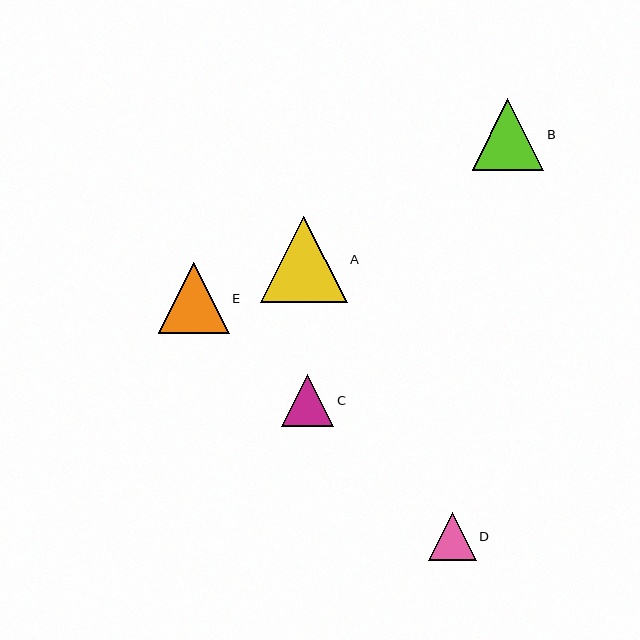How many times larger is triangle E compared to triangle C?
Triangle E is approximately 1.4 times the size of triangle C.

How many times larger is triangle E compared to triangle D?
Triangle E is approximately 1.5 times the size of triangle D.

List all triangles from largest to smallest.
From largest to smallest: A, B, E, C, D.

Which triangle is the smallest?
Triangle D is the smallest with a size of approximately 48 pixels.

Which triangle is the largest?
Triangle A is the largest with a size of approximately 87 pixels.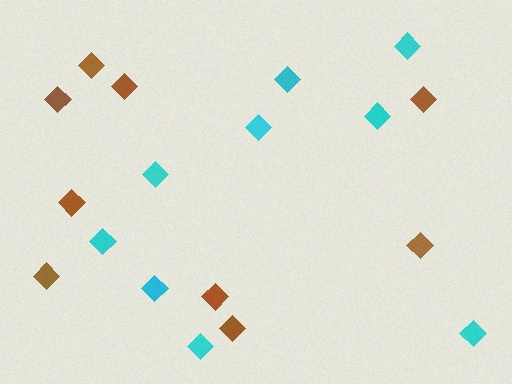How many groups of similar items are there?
There are 2 groups: one group of cyan diamonds (9) and one group of brown diamonds (9).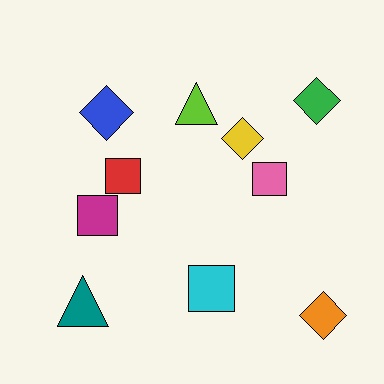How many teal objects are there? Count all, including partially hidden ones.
There is 1 teal object.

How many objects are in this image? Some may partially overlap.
There are 10 objects.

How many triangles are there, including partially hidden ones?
There are 2 triangles.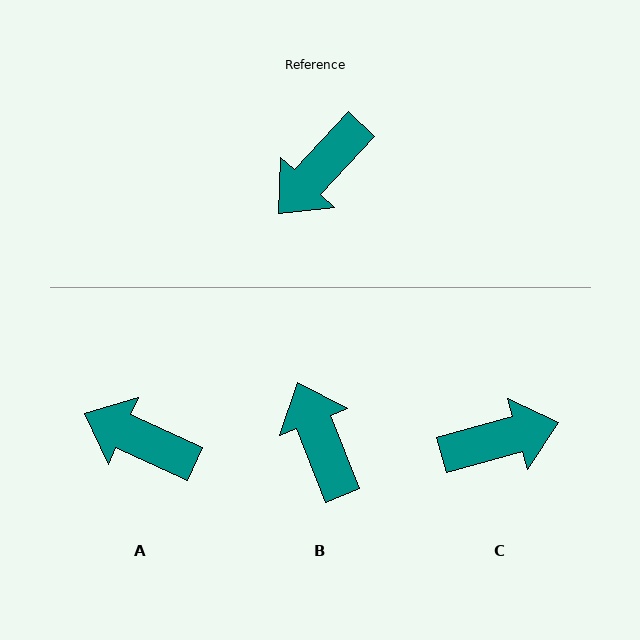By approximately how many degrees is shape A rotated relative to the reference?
Approximately 71 degrees clockwise.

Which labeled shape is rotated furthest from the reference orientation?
C, about 148 degrees away.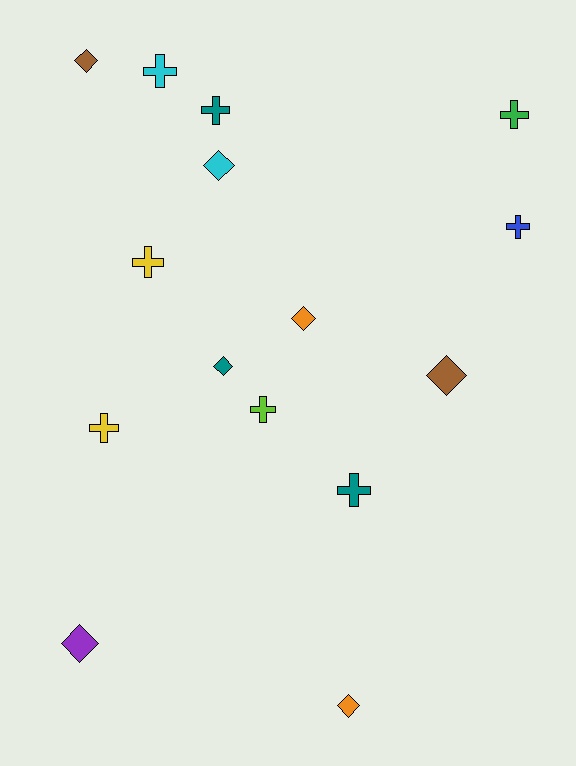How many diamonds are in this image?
There are 7 diamonds.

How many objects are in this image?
There are 15 objects.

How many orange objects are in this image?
There are 2 orange objects.